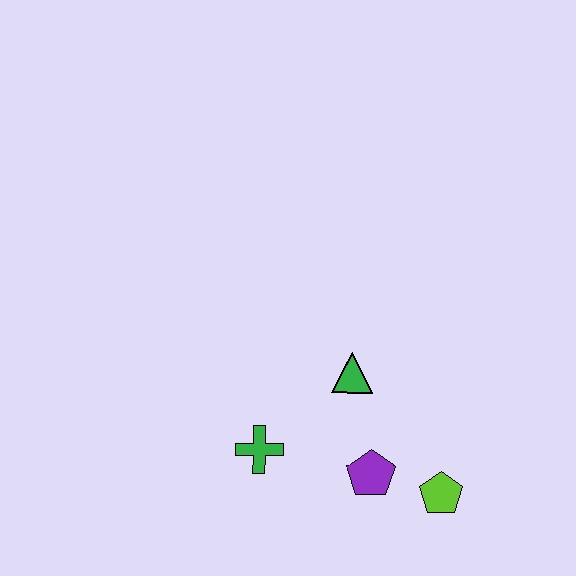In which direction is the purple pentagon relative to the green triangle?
The purple pentagon is below the green triangle.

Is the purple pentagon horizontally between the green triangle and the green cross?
No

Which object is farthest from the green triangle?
The lime pentagon is farthest from the green triangle.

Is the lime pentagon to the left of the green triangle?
No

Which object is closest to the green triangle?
The purple pentagon is closest to the green triangle.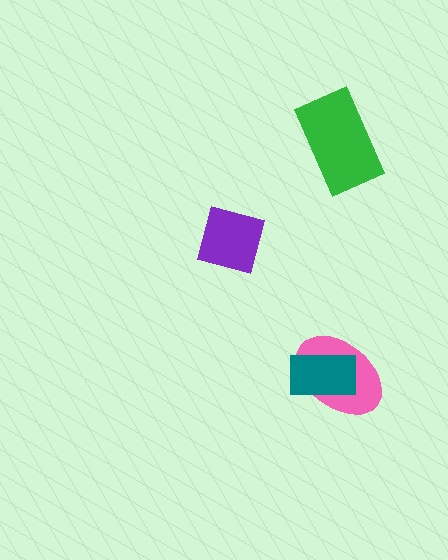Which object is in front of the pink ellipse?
The teal rectangle is in front of the pink ellipse.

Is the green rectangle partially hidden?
No, no other shape covers it.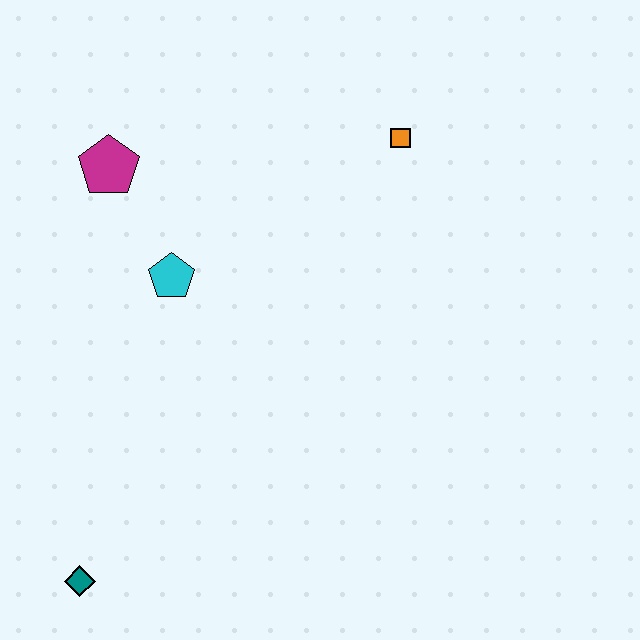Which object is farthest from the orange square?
The teal diamond is farthest from the orange square.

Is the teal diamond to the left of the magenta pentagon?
Yes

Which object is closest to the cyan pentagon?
The magenta pentagon is closest to the cyan pentagon.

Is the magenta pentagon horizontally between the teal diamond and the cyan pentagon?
Yes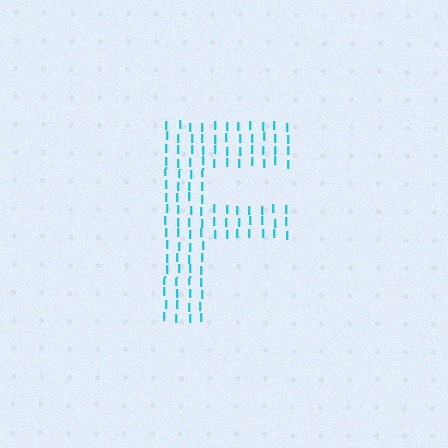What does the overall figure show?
The overall figure shows the letter F.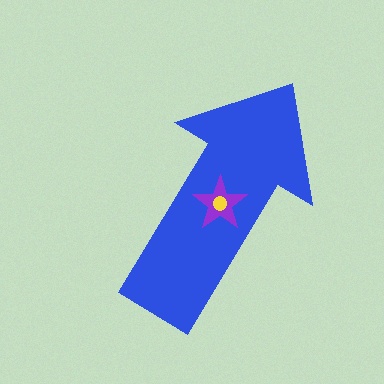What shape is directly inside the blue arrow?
The purple star.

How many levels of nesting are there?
3.